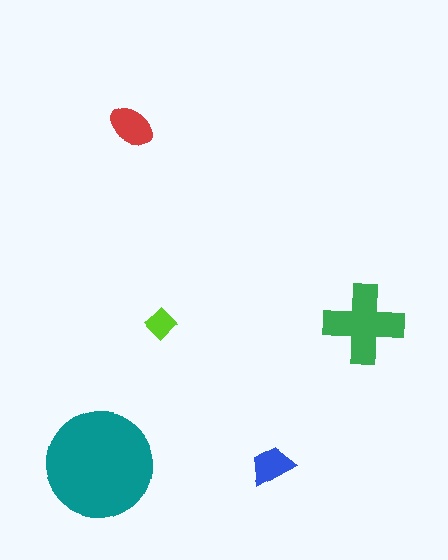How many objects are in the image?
There are 5 objects in the image.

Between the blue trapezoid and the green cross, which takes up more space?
The green cross.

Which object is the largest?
The teal circle.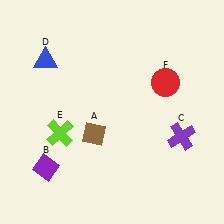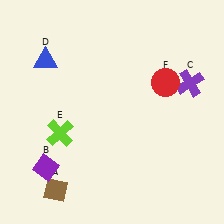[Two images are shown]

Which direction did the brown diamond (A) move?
The brown diamond (A) moved down.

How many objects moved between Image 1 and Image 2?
2 objects moved between the two images.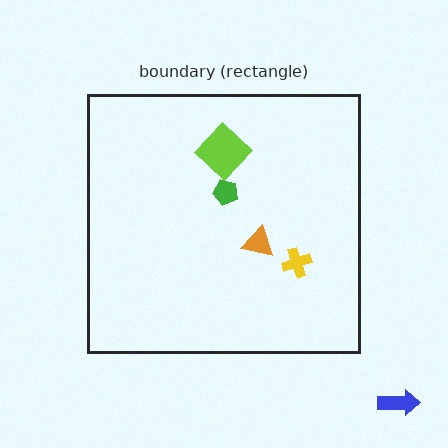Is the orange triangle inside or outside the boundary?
Inside.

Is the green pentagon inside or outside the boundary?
Inside.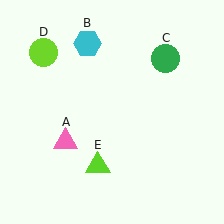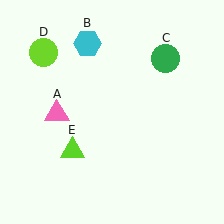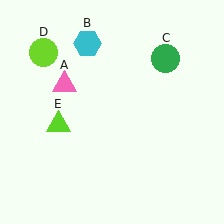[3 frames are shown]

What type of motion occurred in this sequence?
The pink triangle (object A), lime triangle (object E) rotated clockwise around the center of the scene.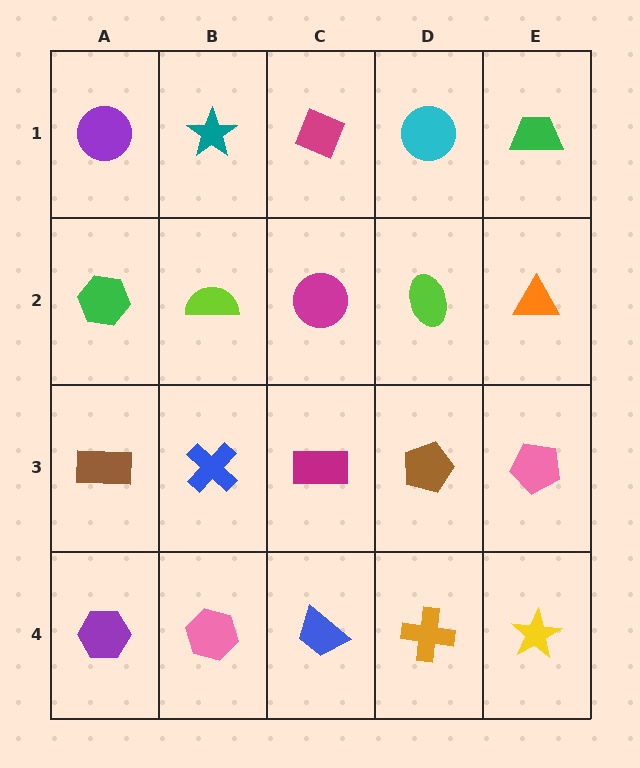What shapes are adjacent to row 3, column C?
A magenta circle (row 2, column C), a blue trapezoid (row 4, column C), a blue cross (row 3, column B), a brown pentagon (row 3, column D).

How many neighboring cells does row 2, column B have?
4.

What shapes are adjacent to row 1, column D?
A lime ellipse (row 2, column D), a magenta diamond (row 1, column C), a green trapezoid (row 1, column E).